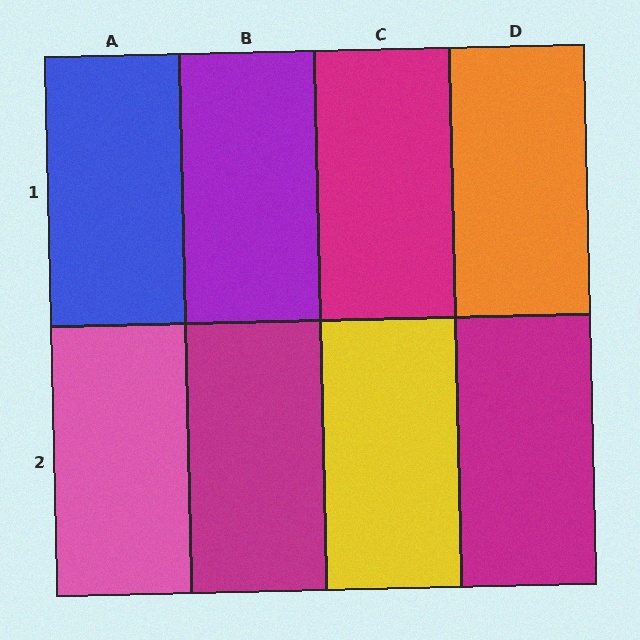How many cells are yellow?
1 cell is yellow.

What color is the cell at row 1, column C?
Magenta.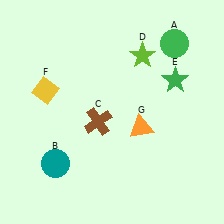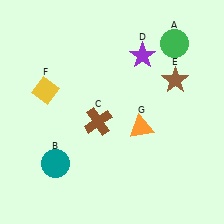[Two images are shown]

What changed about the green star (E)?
In Image 1, E is green. In Image 2, it changed to brown.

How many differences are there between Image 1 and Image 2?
There are 2 differences between the two images.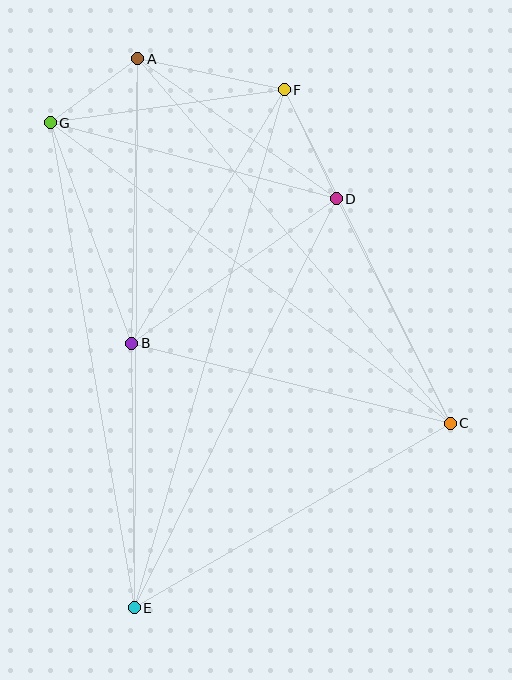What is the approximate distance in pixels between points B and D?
The distance between B and D is approximately 250 pixels.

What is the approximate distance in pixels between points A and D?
The distance between A and D is approximately 243 pixels.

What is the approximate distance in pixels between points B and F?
The distance between B and F is approximately 296 pixels.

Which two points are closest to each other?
Points A and G are closest to each other.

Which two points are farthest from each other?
Points A and E are farthest from each other.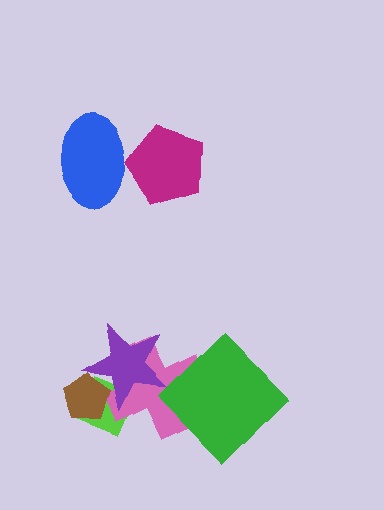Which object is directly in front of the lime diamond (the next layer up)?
The pink cross is directly in front of the lime diamond.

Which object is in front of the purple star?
The brown pentagon is in front of the purple star.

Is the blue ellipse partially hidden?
Yes, it is partially covered by another shape.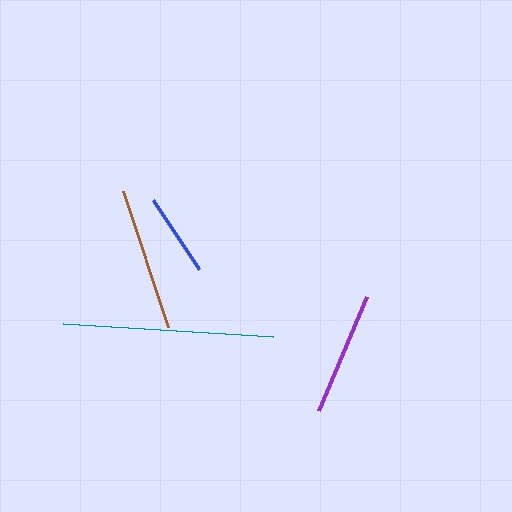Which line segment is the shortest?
The blue line is the shortest at approximately 83 pixels.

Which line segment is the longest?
The teal line is the longest at approximately 210 pixels.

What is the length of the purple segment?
The purple segment is approximately 123 pixels long.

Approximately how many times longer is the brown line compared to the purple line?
The brown line is approximately 1.2 times the length of the purple line.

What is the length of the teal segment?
The teal segment is approximately 210 pixels long.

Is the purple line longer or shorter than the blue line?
The purple line is longer than the blue line.